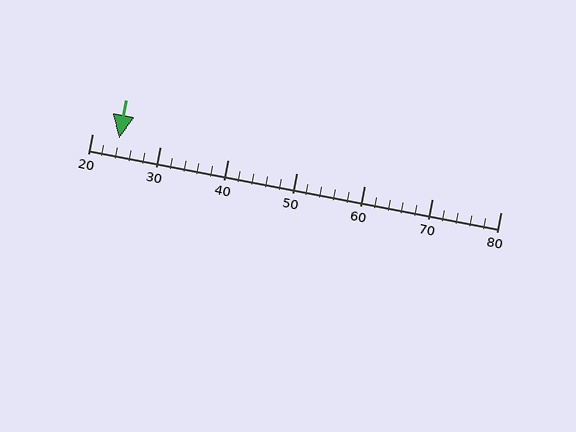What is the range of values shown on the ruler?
The ruler shows values from 20 to 80.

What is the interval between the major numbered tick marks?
The major tick marks are spaced 10 units apart.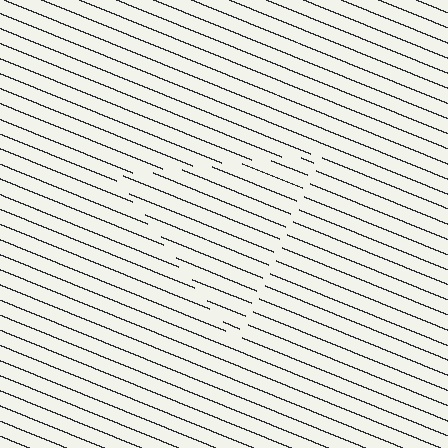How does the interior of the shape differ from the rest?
The interior of the shape contains the same grating, shifted by half a period — the contour is defined by the phase discontinuity where line-ends from the inner and outer gratings abut.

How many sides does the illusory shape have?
3 sides — the line-ends trace a triangle.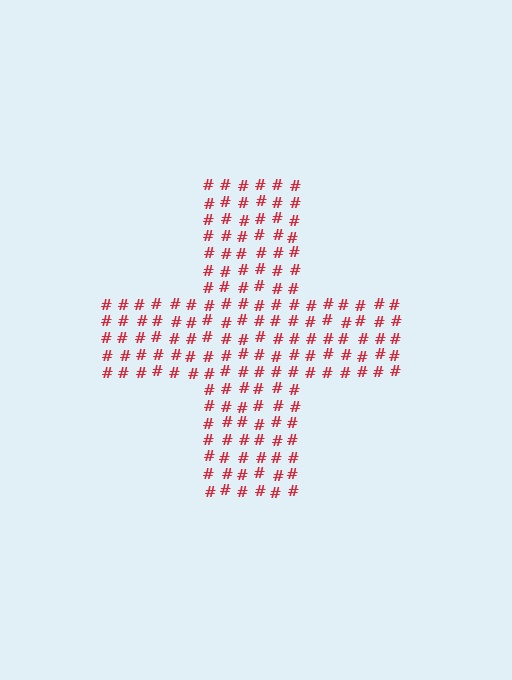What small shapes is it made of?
It is made of small hash symbols.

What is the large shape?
The large shape is a cross.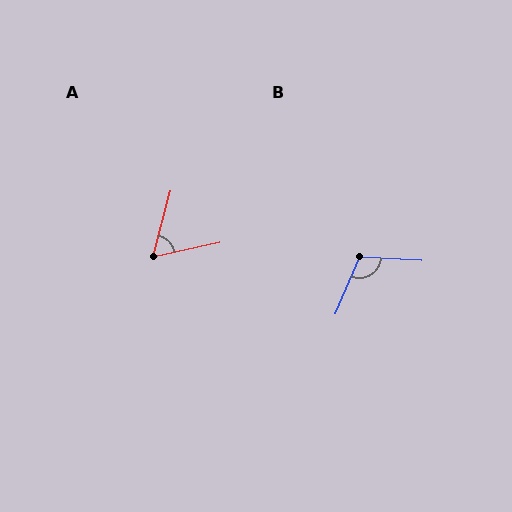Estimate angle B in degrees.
Approximately 109 degrees.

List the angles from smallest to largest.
A (63°), B (109°).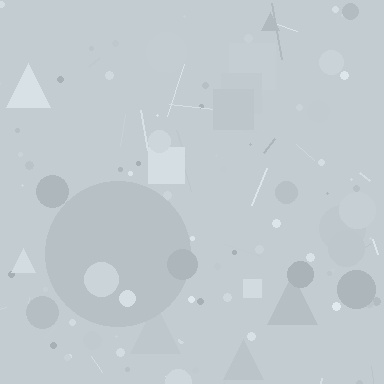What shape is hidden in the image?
A circle is hidden in the image.